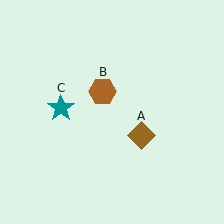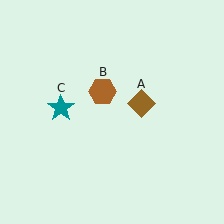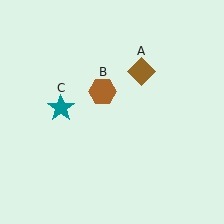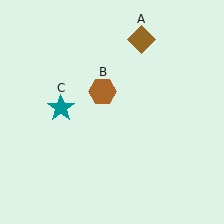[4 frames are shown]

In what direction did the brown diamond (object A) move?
The brown diamond (object A) moved up.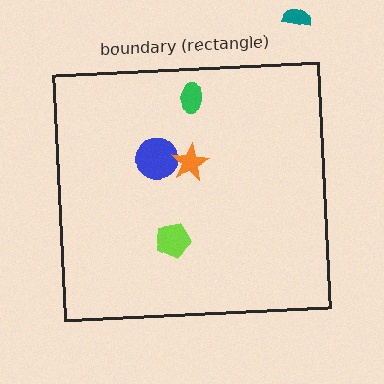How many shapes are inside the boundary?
4 inside, 1 outside.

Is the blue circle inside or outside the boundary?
Inside.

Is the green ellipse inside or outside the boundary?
Inside.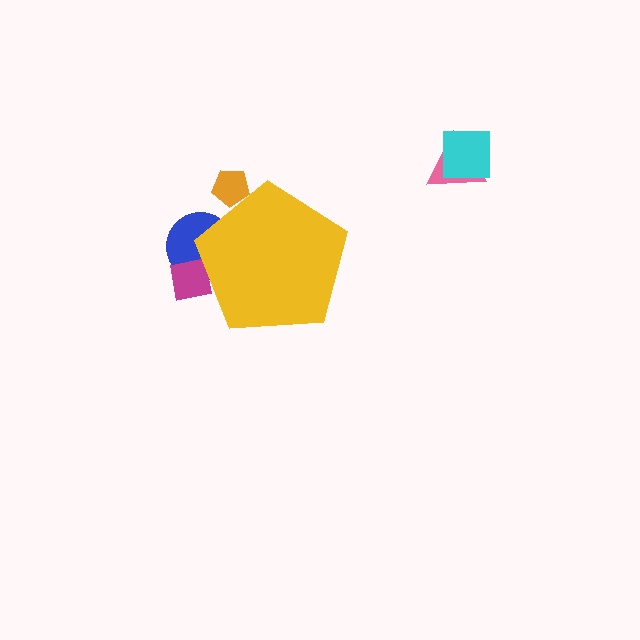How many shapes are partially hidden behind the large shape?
3 shapes are partially hidden.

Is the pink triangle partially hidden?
No, the pink triangle is fully visible.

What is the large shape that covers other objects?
A yellow pentagon.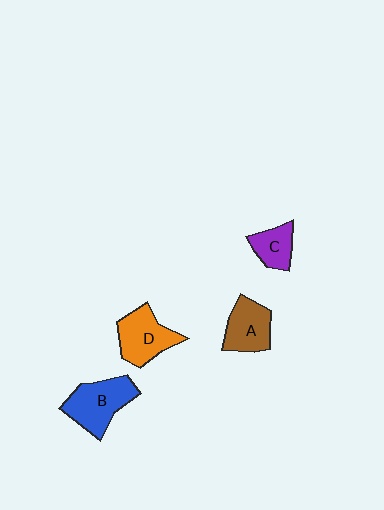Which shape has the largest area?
Shape B (blue).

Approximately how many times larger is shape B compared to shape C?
Approximately 1.8 times.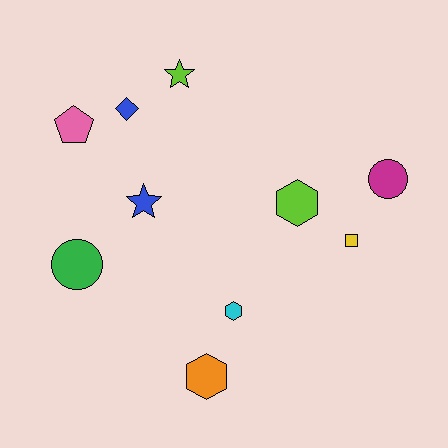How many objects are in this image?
There are 10 objects.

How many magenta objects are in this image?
There is 1 magenta object.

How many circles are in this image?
There are 2 circles.